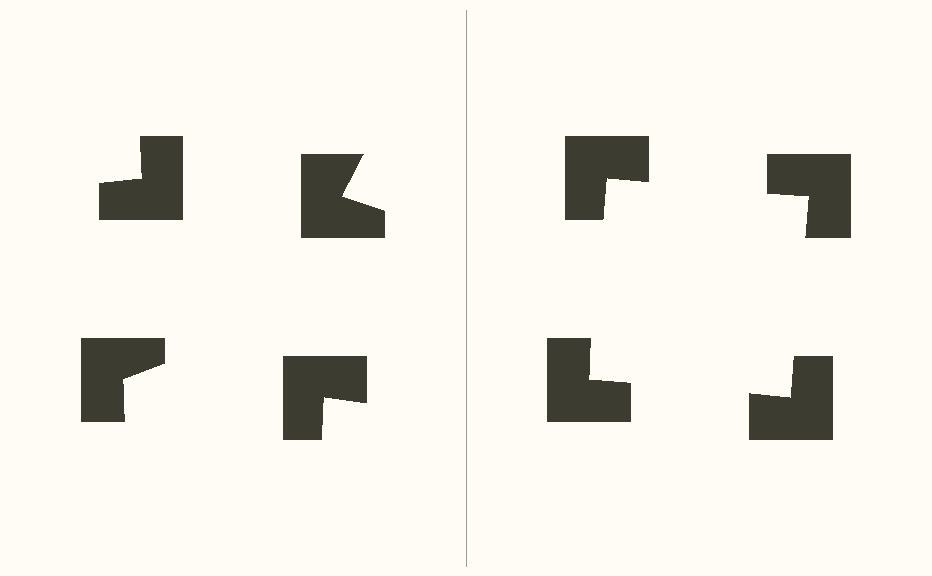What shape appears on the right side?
An illusory square.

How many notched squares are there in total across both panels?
8 — 4 on each side.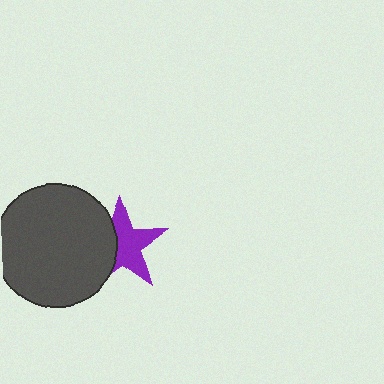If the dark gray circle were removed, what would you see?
You would see the complete purple star.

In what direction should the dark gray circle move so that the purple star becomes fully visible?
The dark gray circle should move left. That is the shortest direction to clear the overlap and leave the purple star fully visible.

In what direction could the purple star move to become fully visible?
The purple star could move right. That would shift it out from behind the dark gray circle entirely.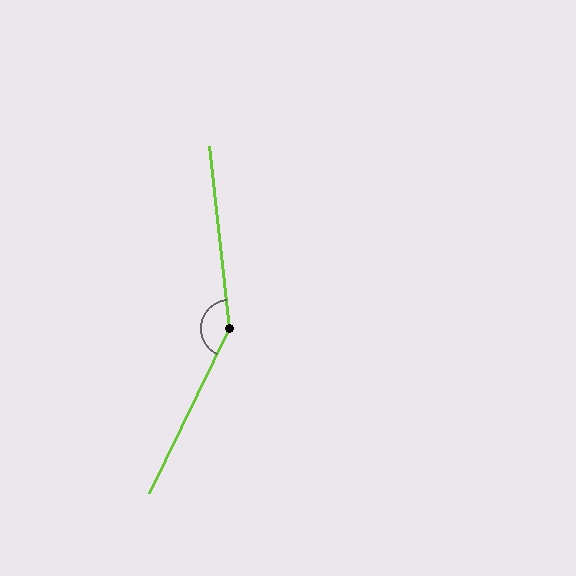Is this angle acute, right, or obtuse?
It is obtuse.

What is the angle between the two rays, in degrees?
Approximately 148 degrees.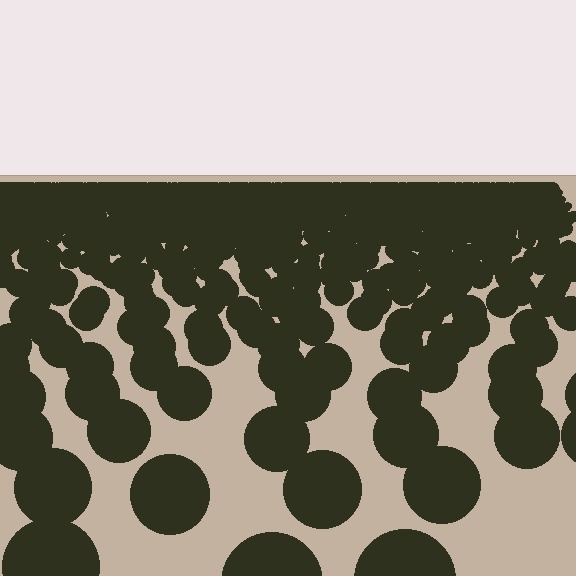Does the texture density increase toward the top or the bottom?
Density increases toward the top.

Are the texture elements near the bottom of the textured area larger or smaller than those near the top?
Larger. Near the bottom, elements are closer to the viewer and appear at a bigger on-screen size.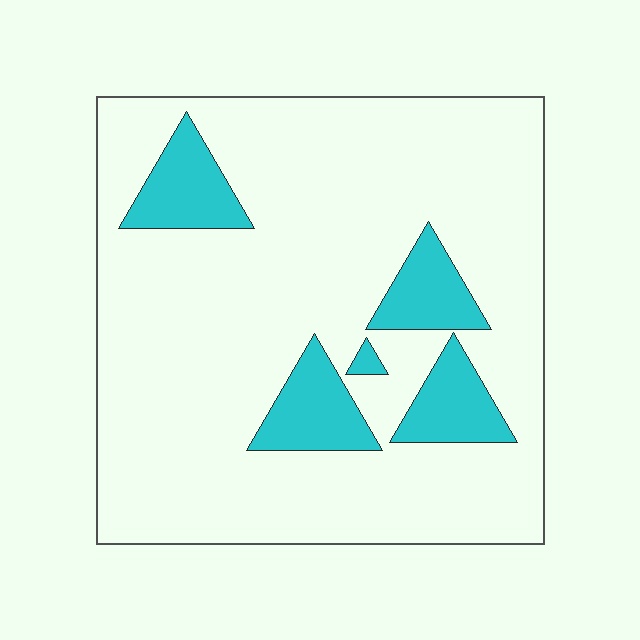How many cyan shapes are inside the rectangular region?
5.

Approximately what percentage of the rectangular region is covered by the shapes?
Approximately 15%.